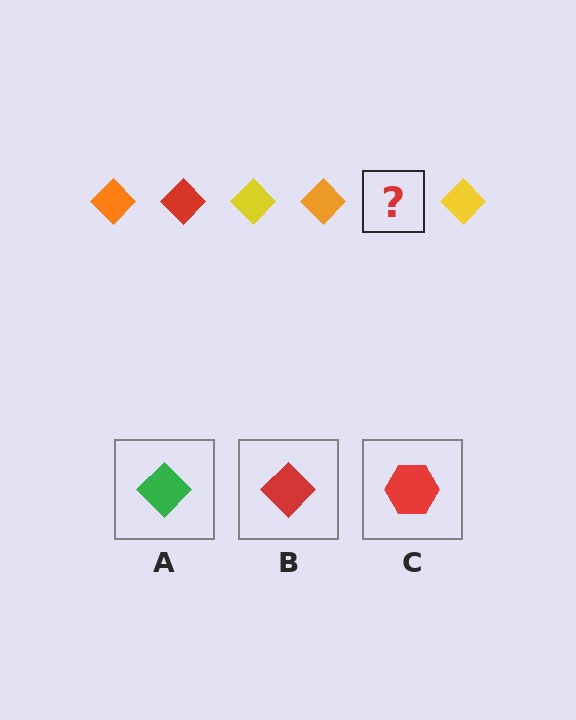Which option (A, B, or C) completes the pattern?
B.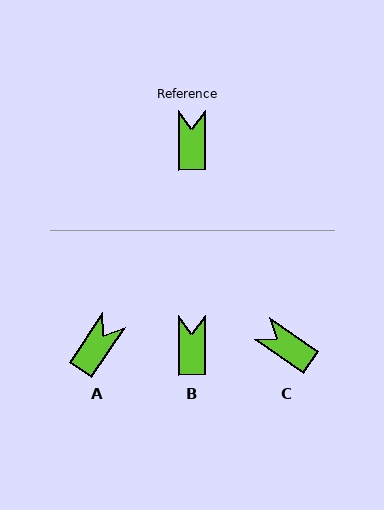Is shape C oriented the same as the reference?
No, it is off by about 55 degrees.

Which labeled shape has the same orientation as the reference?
B.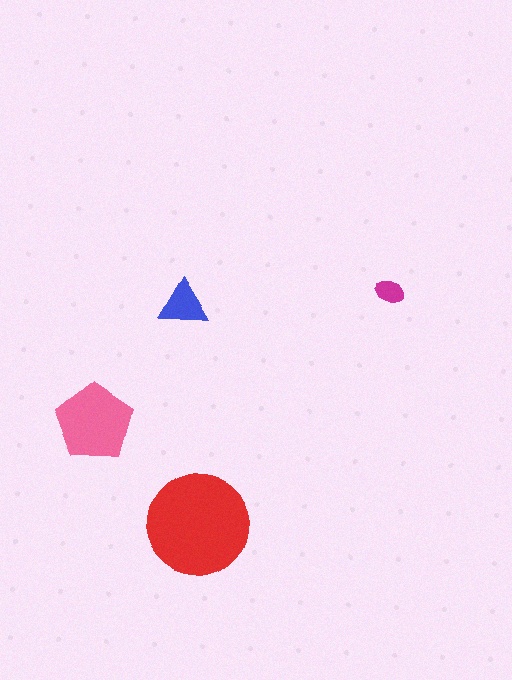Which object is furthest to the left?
The pink pentagon is leftmost.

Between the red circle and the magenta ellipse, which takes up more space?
The red circle.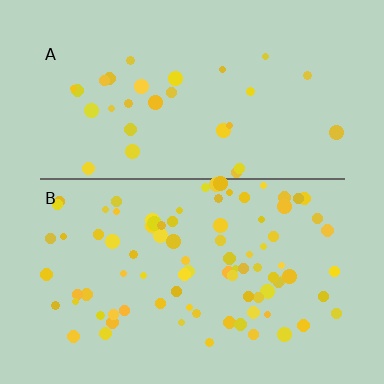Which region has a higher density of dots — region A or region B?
B (the bottom).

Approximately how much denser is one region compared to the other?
Approximately 2.9× — region B over region A.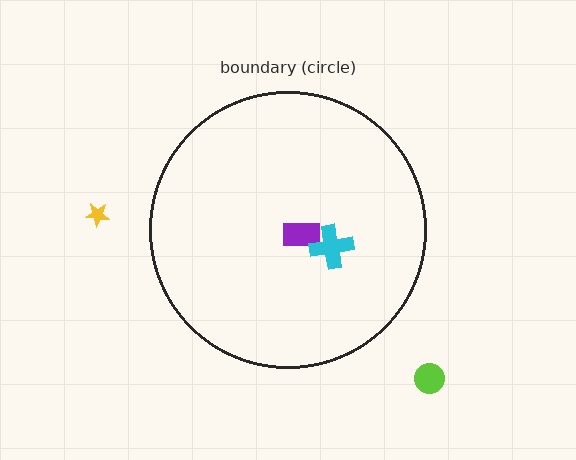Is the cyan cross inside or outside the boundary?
Inside.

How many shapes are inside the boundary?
2 inside, 2 outside.